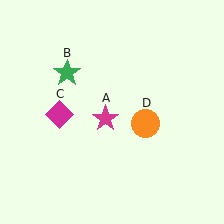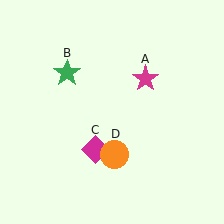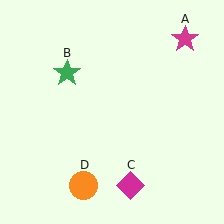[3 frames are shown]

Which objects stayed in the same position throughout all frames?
Green star (object B) remained stationary.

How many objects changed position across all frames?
3 objects changed position: magenta star (object A), magenta diamond (object C), orange circle (object D).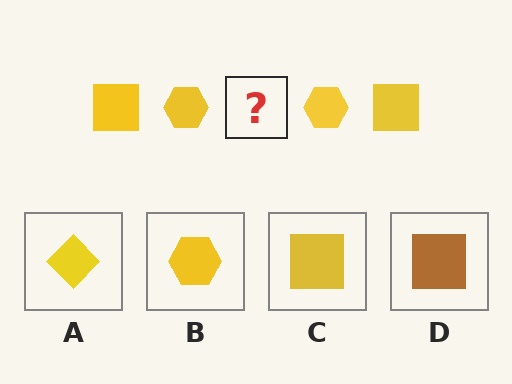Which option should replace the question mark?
Option C.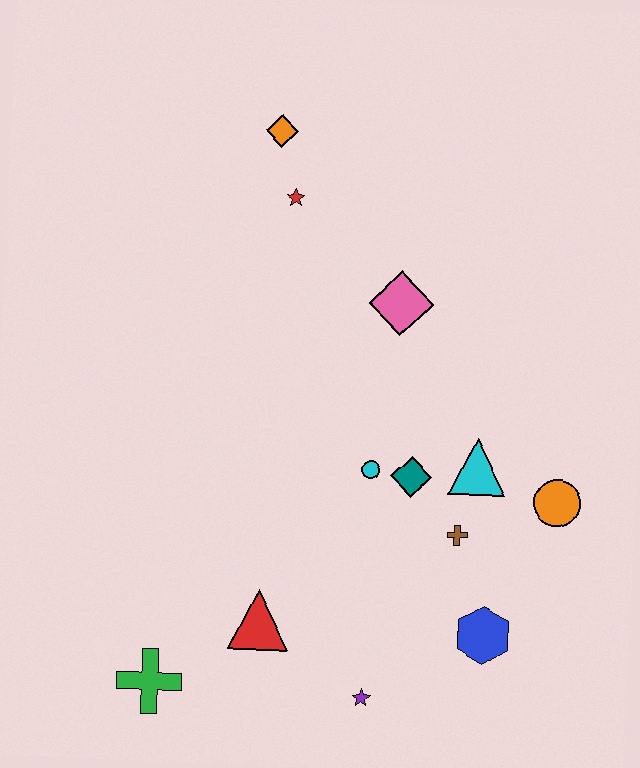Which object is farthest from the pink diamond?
The green cross is farthest from the pink diamond.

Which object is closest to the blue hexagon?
The brown cross is closest to the blue hexagon.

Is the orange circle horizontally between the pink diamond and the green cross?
No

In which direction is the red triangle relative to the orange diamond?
The red triangle is below the orange diamond.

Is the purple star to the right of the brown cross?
No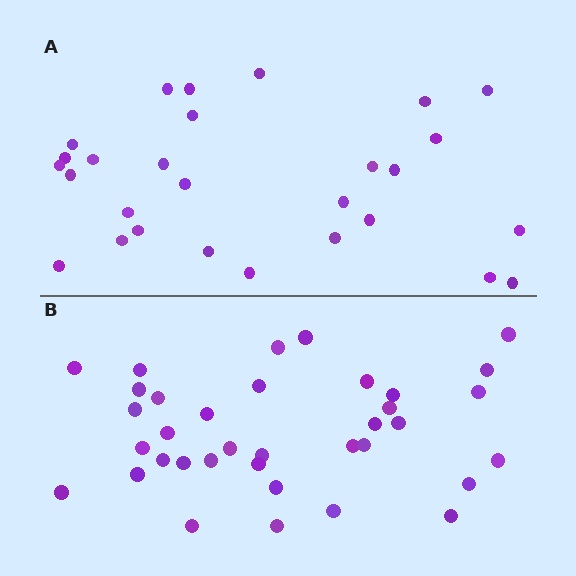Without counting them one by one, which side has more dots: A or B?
Region B (the bottom region) has more dots.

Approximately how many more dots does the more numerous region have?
Region B has roughly 8 or so more dots than region A.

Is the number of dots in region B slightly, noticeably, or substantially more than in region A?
Region B has noticeably more, but not dramatically so. The ratio is roughly 1.3 to 1.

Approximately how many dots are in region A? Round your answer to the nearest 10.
About 30 dots. (The exact count is 28, which rounds to 30.)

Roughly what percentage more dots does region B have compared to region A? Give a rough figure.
About 30% more.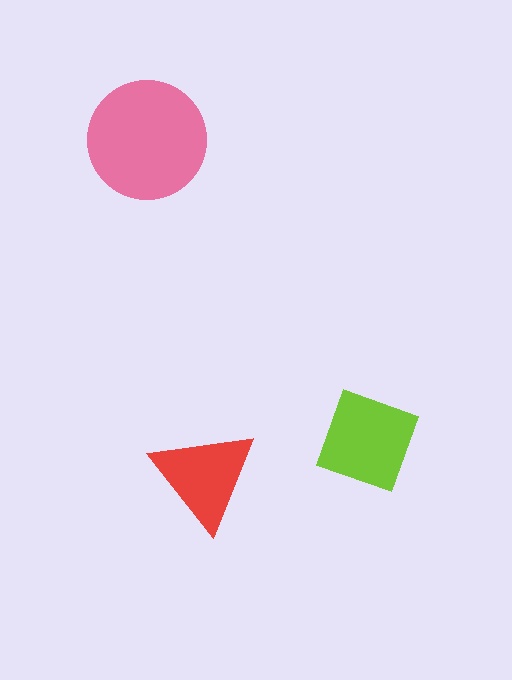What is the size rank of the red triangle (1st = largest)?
3rd.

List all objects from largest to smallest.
The pink circle, the lime square, the red triangle.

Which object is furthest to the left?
The pink circle is leftmost.